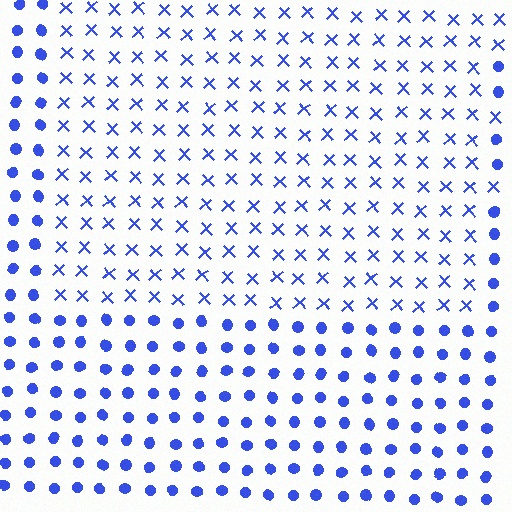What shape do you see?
I see a rectangle.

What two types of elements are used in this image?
The image uses X marks inside the rectangle region and circles outside it.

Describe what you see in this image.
The image is filled with small blue elements arranged in a uniform grid. A rectangle-shaped region contains X marks, while the surrounding area contains circles. The boundary is defined purely by the change in element shape.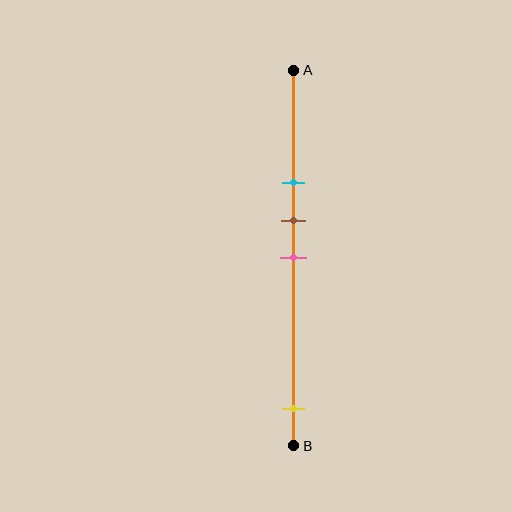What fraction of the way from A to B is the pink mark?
The pink mark is approximately 50% (0.5) of the way from A to B.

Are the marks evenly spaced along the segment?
No, the marks are not evenly spaced.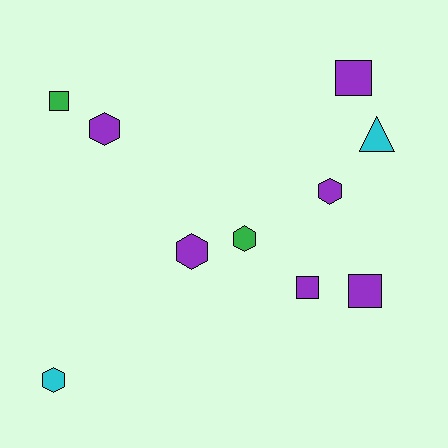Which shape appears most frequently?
Hexagon, with 5 objects.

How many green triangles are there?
There are no green triangles.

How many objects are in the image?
There are 10 objects.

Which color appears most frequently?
Purple, with 6 objects.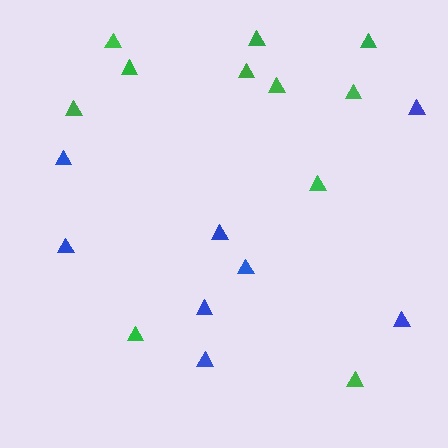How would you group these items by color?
There are 2 groups: one group of blue triangles (8) and one group of green triangles (11).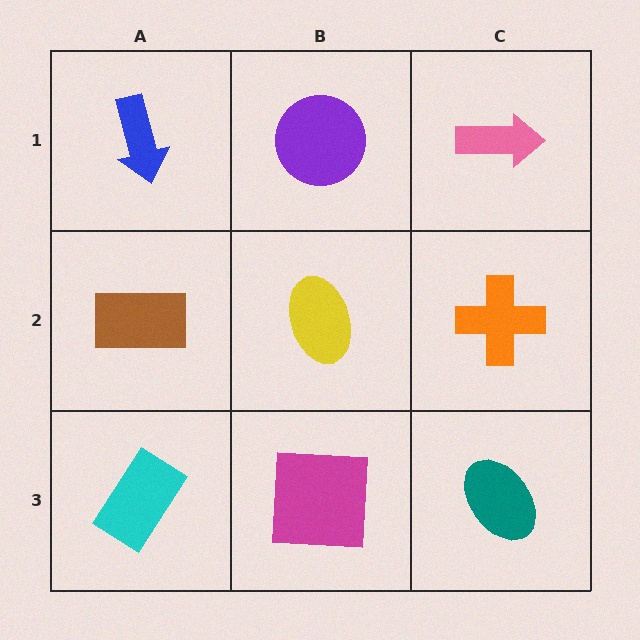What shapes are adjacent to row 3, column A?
A brown rectangle (row 2, column A), a magenta square (row 3, column B).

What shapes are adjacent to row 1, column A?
A brown rectangle (row 2, column A), a purple circle (row 1, column B).